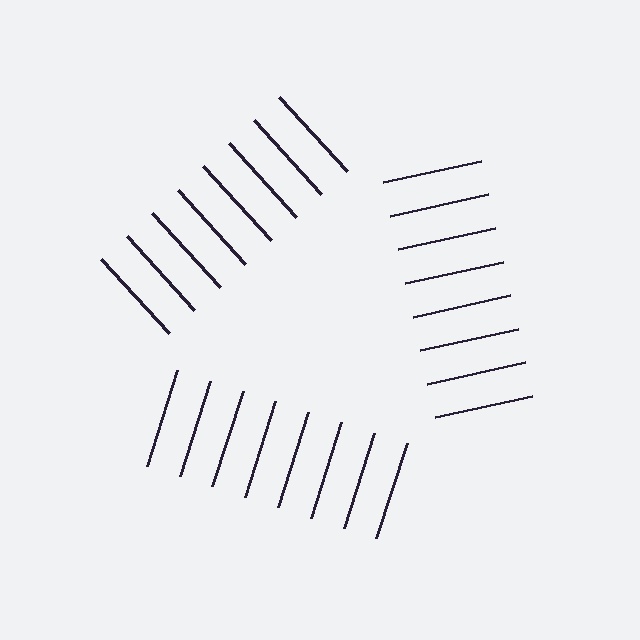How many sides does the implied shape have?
3 sides — the line-ends trace a triangle.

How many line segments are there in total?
24 — 8 along each of the 3 edges.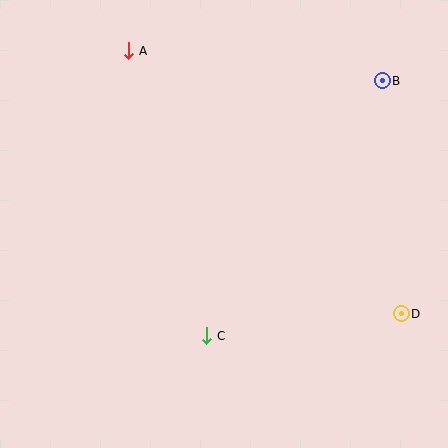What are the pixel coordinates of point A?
Point A is at (129, 51).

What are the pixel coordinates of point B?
Point B is at (382, 81).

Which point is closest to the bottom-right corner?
Point D is closest to the bottom-right corner.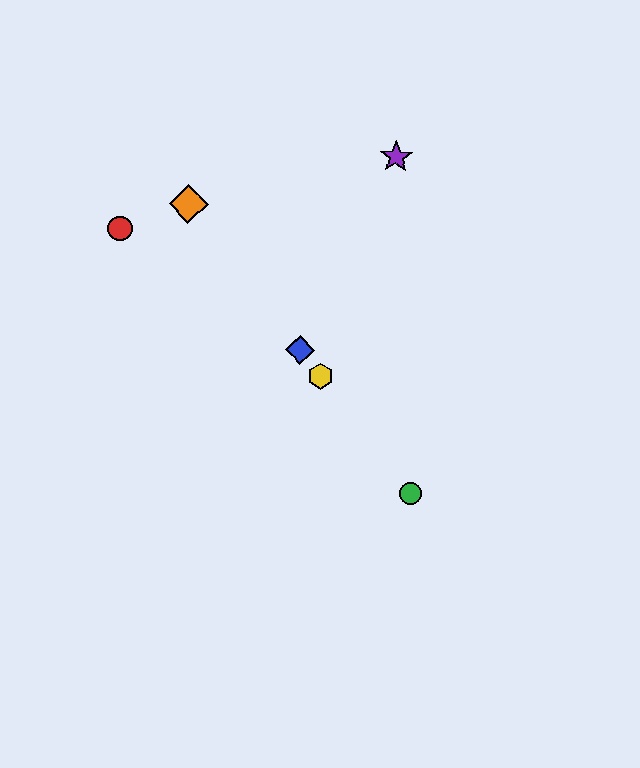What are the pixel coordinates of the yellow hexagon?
The yellow hexagon is at (321, 376).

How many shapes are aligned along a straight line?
4 shapes (the blue diamond, the green circle, the yellow hexagon, the orange diamond) are aligned along a straight line.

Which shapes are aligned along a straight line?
The blue diamond, the green circle, the yellow hexagon, the orange diamond are aligned along a straight line.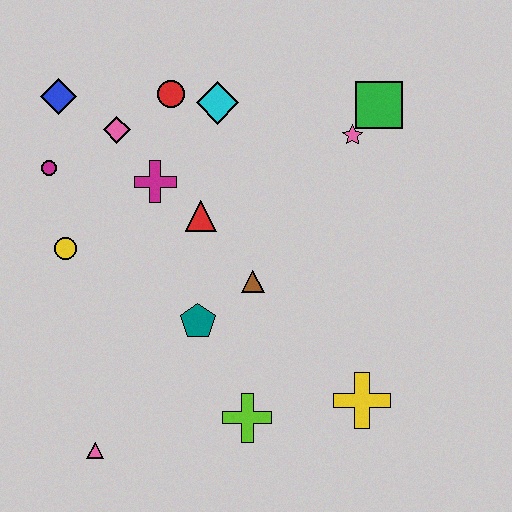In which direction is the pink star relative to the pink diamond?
The pink star is to the right of the pink diamond.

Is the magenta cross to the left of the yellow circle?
No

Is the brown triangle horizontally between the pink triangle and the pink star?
Yes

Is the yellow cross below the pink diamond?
Yes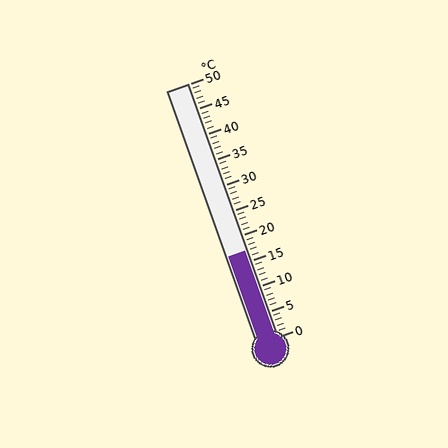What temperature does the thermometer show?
The thermometer shows approximately 17°C.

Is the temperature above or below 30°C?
The temperature is below 30°C.